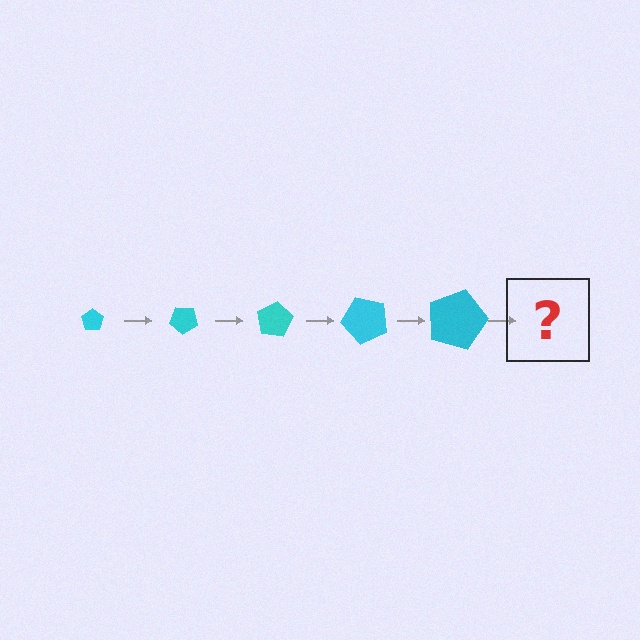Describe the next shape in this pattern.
It should be a pentagon, larger than the previous one and rotated 200 degrees from the start.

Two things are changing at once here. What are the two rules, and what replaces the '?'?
The two rules are that the pentagon grows larger each step and it rotates 40 degrees each step. The '?' should be a pentagon, larger than the previous one and rotated 200 degrees from the start.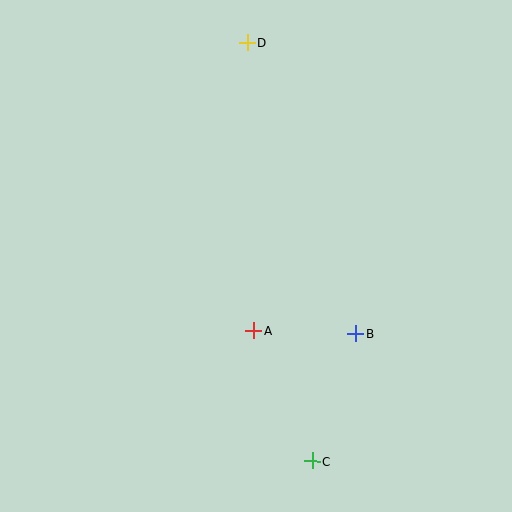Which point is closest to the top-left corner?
Point D is closest to the top-left corner.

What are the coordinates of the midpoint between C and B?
The midpoint between C and B is at (334, 397).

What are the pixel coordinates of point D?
Point D is at (247, 43).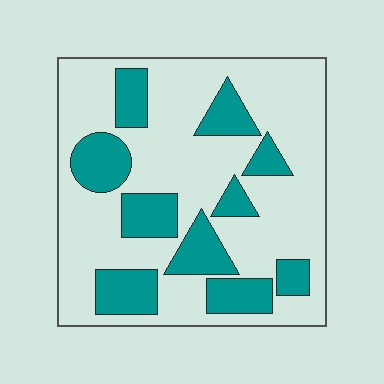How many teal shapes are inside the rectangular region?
10.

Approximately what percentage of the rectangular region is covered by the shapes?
Approximately 30%.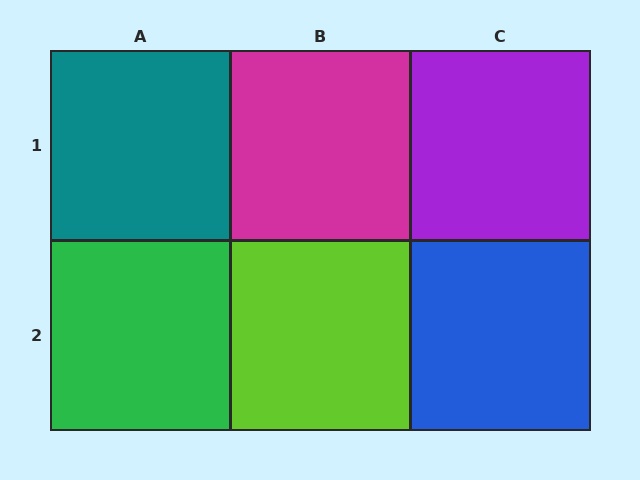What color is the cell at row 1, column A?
Teal.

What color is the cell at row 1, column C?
Purple.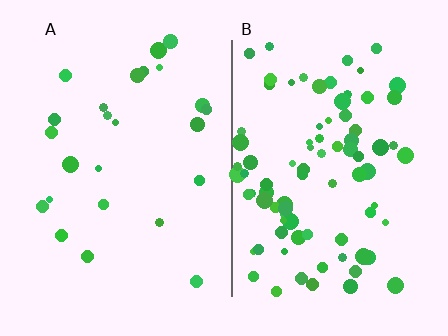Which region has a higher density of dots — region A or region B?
B (the right).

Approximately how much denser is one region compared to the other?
Approximately 3.4× — region B over region A.